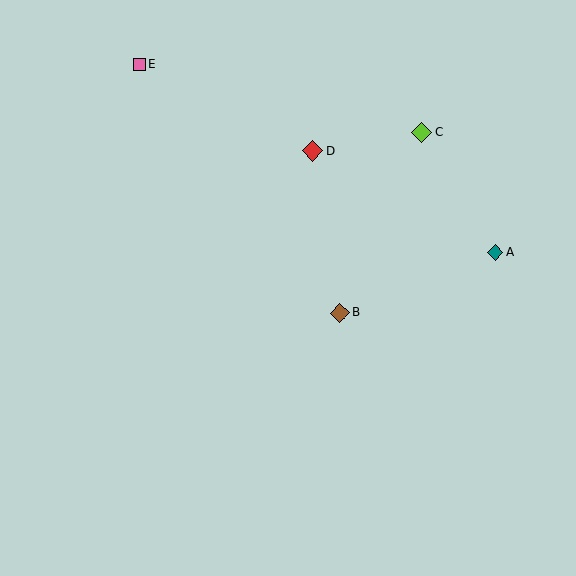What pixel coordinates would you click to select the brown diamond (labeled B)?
Click at (340, 313) to select the brown diamond B.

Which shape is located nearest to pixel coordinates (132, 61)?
The pink square (labeled E) at (139, 65) is nearest to that location.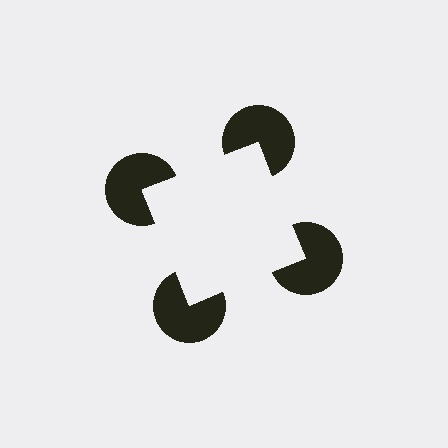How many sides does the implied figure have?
4 sides.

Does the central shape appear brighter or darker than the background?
It typically appears slightly brighter than the background, even though no actual brightness change is drawn.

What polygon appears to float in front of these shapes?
An illusory square — its edges are inferred from the aligned wedge cuts in the pac-man discs, not physically drawn.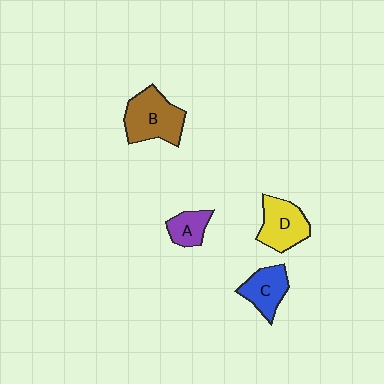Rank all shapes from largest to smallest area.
From largest to smallest: B (brown), D (yellow), C (blue), A (purple).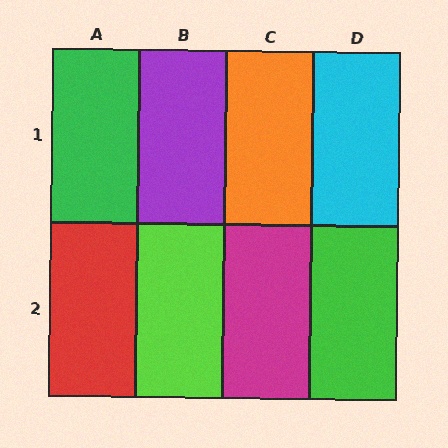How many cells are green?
2 cells are green.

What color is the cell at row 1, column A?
Green.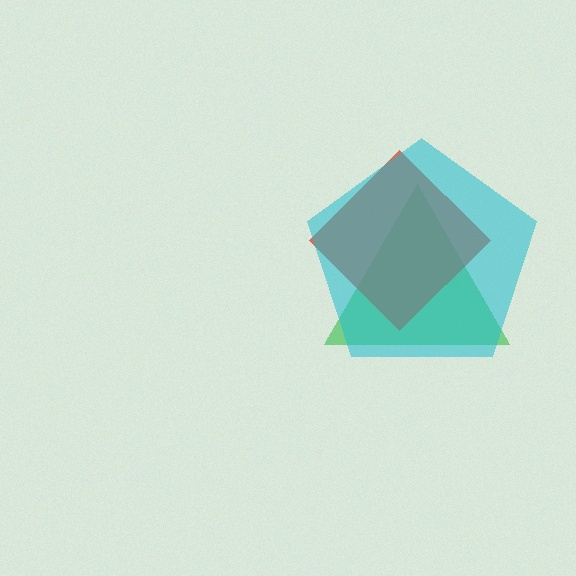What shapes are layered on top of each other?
The layered shapes are: a green triangle, a red diamond, a cyan pentagon.